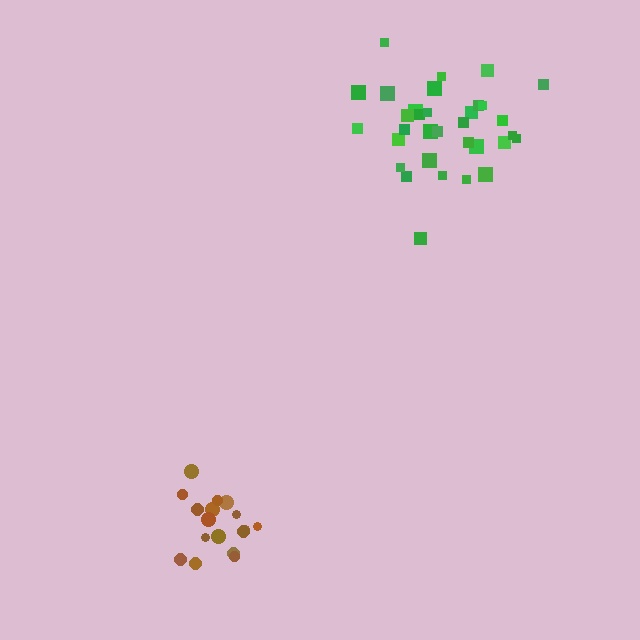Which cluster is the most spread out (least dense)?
Green.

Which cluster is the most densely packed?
Brown.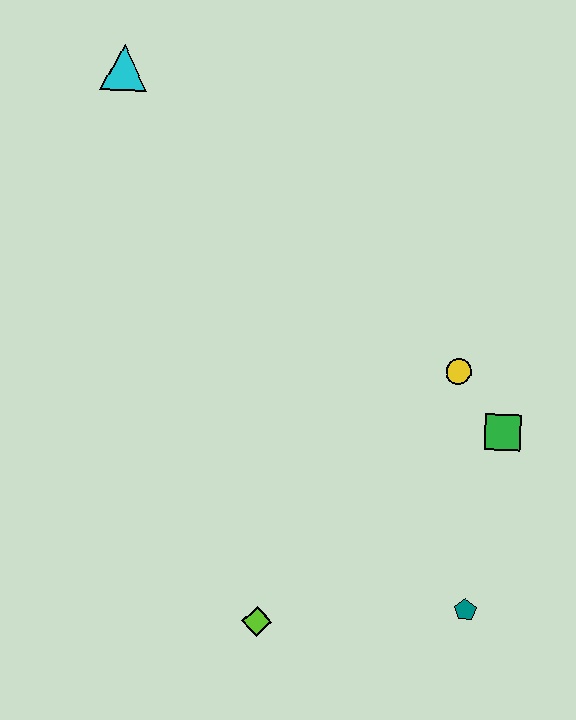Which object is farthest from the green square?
The cyan triangle is farthest from the green square.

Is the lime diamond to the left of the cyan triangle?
No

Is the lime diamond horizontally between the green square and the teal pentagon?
No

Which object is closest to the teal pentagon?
The green square is closest to the teal pentagon.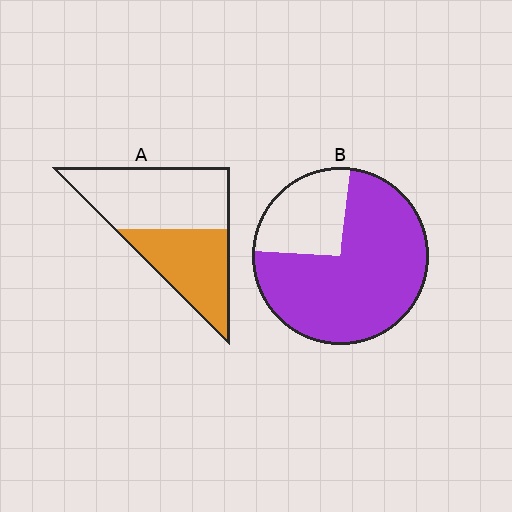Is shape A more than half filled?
No.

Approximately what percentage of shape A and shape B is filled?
A is approximately 45% and B is approximately 75%.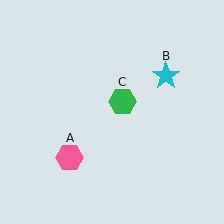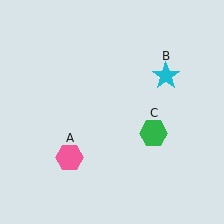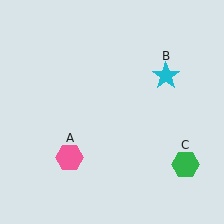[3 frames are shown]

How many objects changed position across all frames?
1 object changed position: green hexagon (object C).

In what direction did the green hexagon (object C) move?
The green hexagon (object C) moved down and to the right.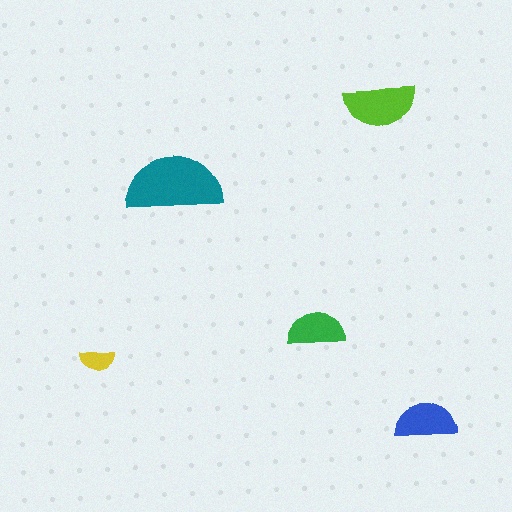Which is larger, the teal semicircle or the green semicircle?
The teal one.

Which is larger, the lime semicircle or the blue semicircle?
The lime one.